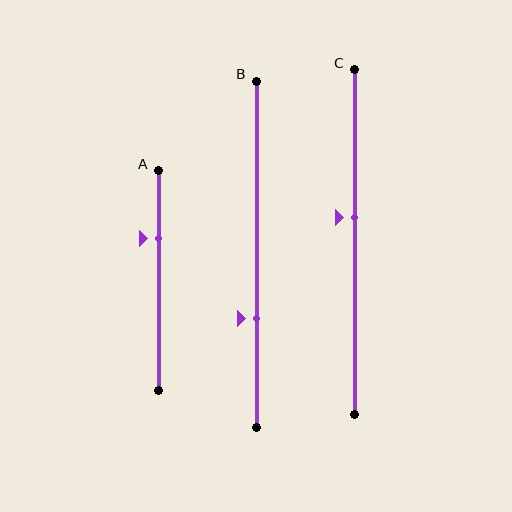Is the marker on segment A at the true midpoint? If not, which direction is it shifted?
No, the marker on segment A is shifted upward by about 19% of the segment length.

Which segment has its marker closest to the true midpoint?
Segment C has its marker closest to the true midpoint.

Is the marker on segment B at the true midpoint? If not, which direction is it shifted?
No, the marker on segment B is shifted downward by about 19% of the segment length.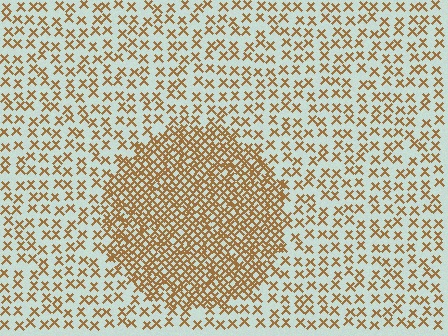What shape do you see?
I see a circle.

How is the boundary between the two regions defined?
The boundary is defined by a change in element density (approximately 2.6x ratio). All elements are the same color, size, and shape.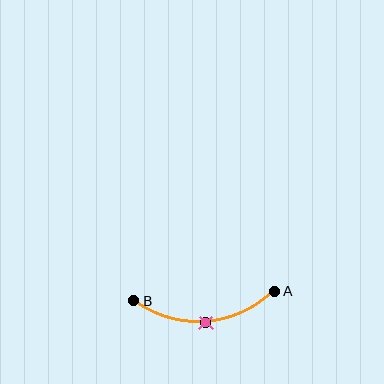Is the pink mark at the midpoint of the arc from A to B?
Yes. The pink mark lies on the arc at equal arc-length from both A and B — it is the arc midpoint.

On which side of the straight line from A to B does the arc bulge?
The arc bulges below the straight line connecting A and B.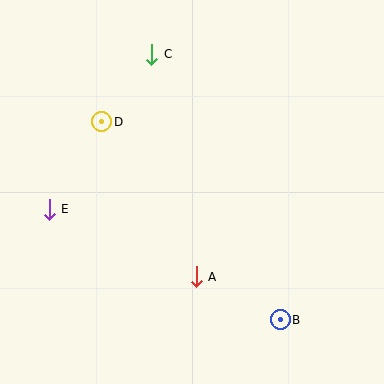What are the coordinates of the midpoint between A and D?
The midpoint between A and D is at (149, 199).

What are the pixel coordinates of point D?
Point D is at (102, 122).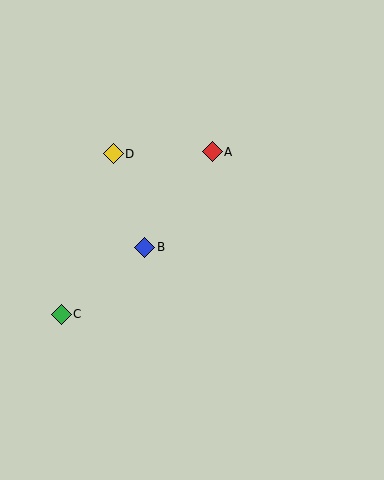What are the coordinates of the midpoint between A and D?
The midpoint between A and D is at (163, 153).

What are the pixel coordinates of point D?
Point D is at (113, 154).